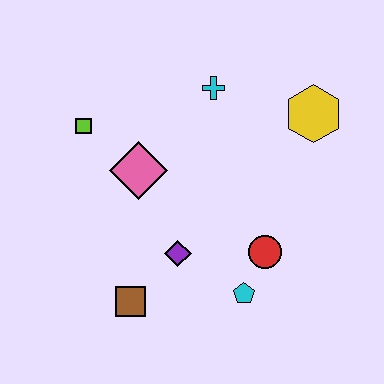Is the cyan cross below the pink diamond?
No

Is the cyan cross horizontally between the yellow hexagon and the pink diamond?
Yes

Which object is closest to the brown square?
The purple diamond is closest to the brown square.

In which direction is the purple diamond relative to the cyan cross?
The purple diamond is below the cyan cross.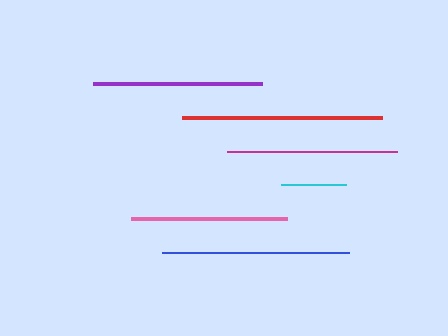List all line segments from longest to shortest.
From longest to shortest: red, blue, magenta, purple, pink, cyan.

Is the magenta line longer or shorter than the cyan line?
The magenta line is longer than the cyan line.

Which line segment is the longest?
The red line is the longest at approximately 200 pixels.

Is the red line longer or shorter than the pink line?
The red line is longer than the pink line.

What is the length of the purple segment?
The purple segment is approximately 169 pixels long.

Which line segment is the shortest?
The cyan line is the shortest at approximately 65 pixels.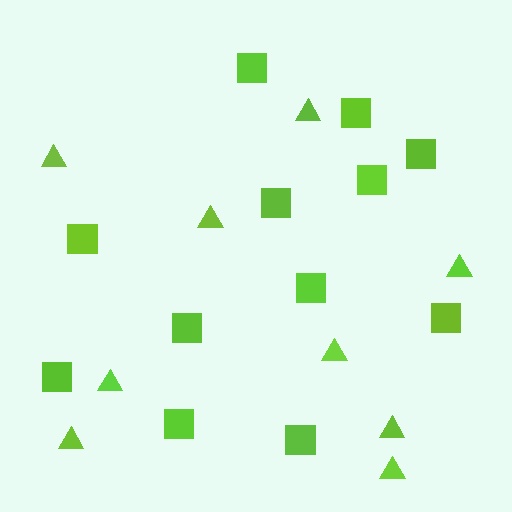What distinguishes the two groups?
There are 2 groups: one group of triangles (9) and one group of squares (12).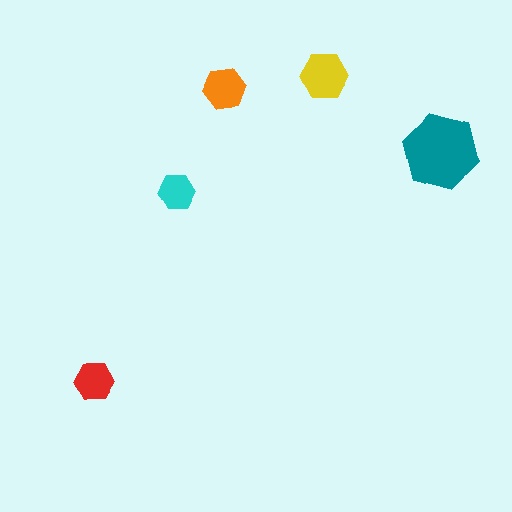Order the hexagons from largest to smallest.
the teal one, the yellow one, the orange one, the red one, the cyan one.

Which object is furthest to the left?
The red hexagon is leftmost.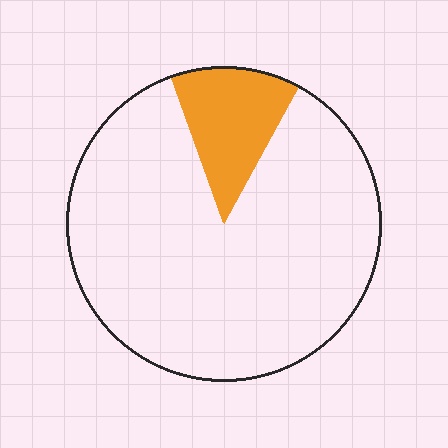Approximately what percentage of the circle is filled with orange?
Approximately 15%.